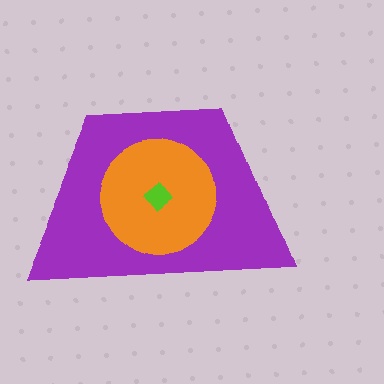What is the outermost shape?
The purple trapezoid.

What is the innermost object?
The lime diamond.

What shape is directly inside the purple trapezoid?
The orange circle.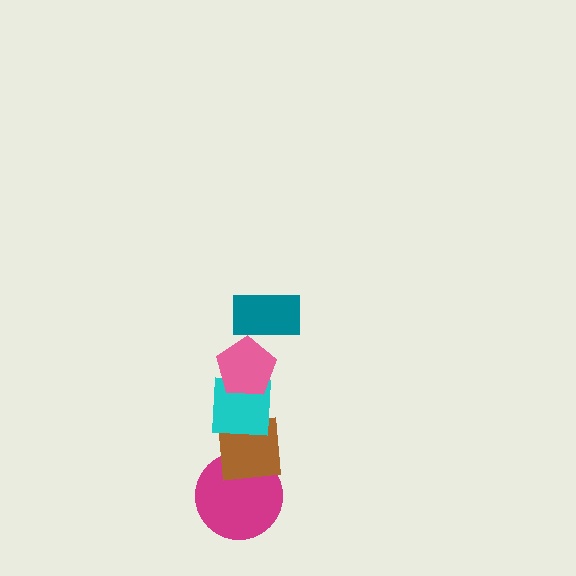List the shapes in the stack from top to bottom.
From top to bottom: the teal rectangle, the pink pentagon, the cyan square, the brown square, the magenta circle.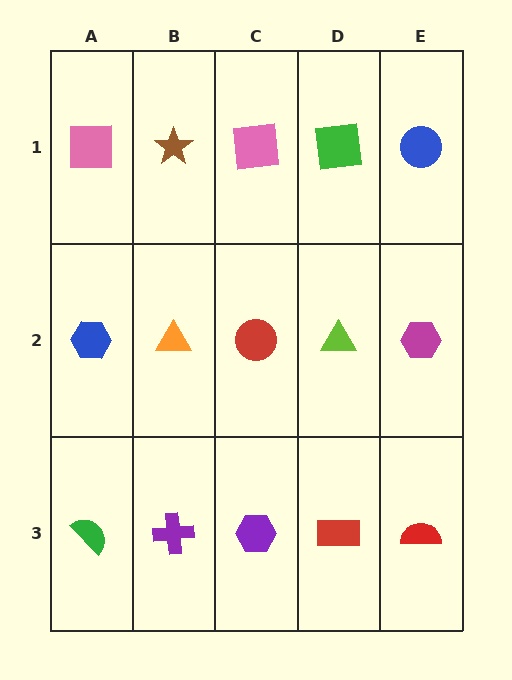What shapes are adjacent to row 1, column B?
An orange triangle (row 2, column B), a pink square (row 1, column A), a pink square (row 1, column C).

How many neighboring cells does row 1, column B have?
3.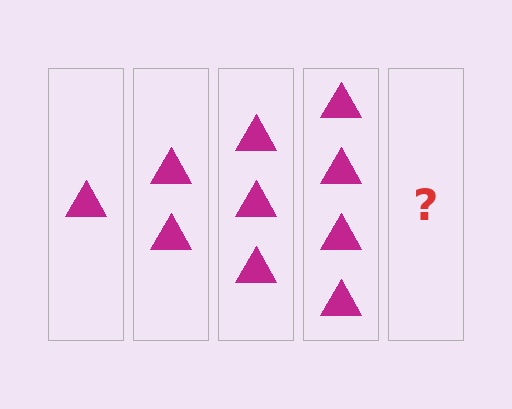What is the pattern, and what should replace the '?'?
The pattern is that each step adds one more triangle. The '?' should be 5 triangles.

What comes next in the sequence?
The next element should be 5 triangles.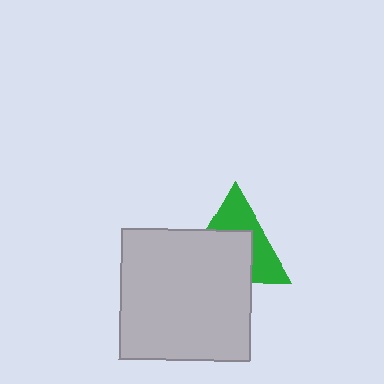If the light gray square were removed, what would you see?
You would see the complete green triangle.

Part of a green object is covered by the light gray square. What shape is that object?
It is a triangle.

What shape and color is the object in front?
The object in front is a light gray square.